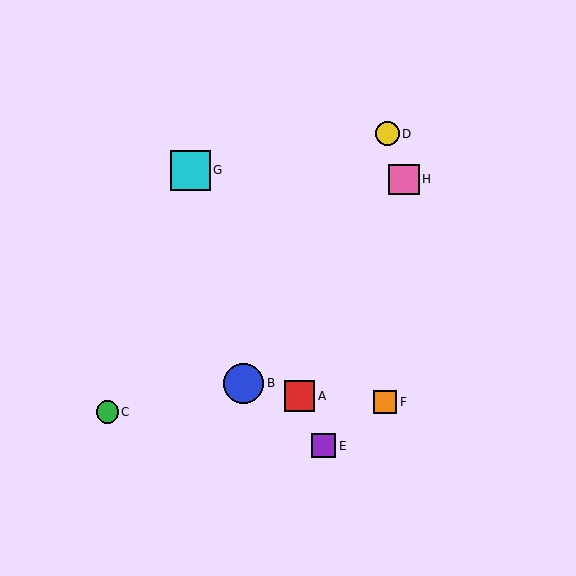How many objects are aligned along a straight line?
3 objects (A, E, G) are aligned along a straight line.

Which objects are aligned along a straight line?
Objects A, E, G are aligned along a straight line.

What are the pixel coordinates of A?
Object A is at (299, 396).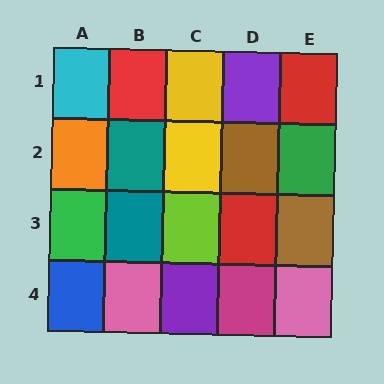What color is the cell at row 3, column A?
Green.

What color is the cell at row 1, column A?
Cyan.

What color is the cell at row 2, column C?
Yellow.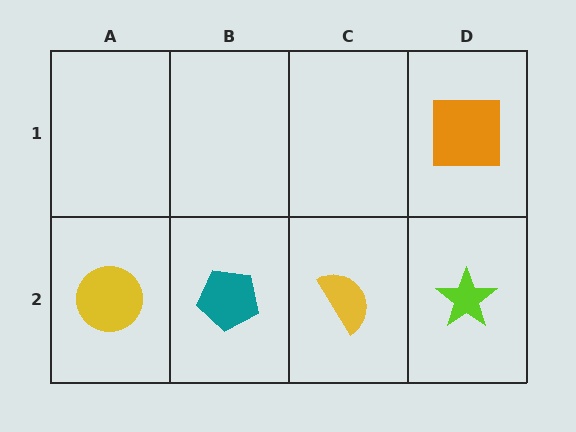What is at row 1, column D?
An orange square.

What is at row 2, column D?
A lime star.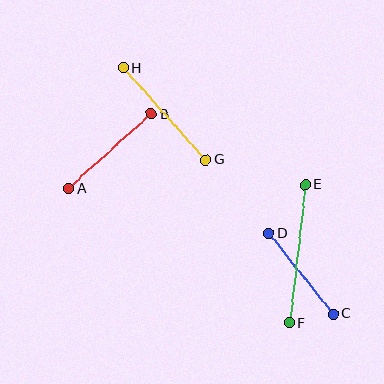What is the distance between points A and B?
The distance is approximately 112 pixels.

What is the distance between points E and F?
The distance is approximately 139 pixels.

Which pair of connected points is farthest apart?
Points E and F are farthest apart.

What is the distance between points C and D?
The distance is approximately 103 pixels.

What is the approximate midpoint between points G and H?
The midpoint is at approximately (165, 114) pixels.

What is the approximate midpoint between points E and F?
The midpoint is at approximately (297, 254) pixels.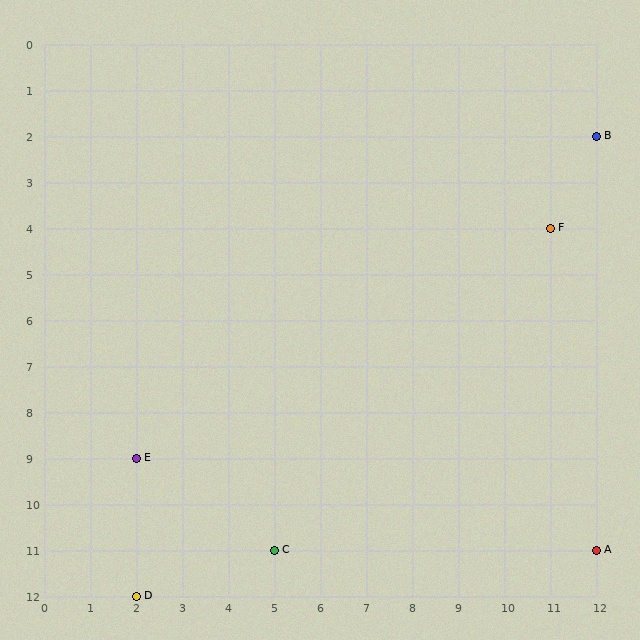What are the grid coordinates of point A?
Point A is at grid coordinates (12, 11).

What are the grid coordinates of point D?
Point D is at grid coordinates (2, 12).